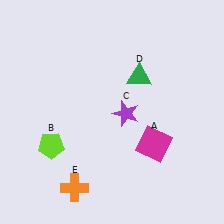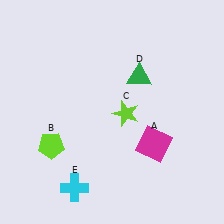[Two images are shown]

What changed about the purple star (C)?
In Image 1, C is purple. In Image 2, it changed to lime.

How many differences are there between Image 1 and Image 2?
There are 2 differences between the two images.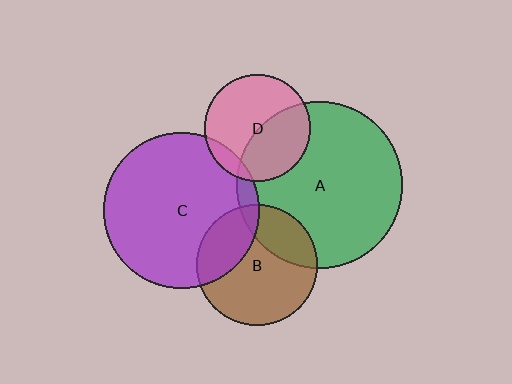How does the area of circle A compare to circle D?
Approximately 2.4 times.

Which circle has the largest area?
Circle A (green).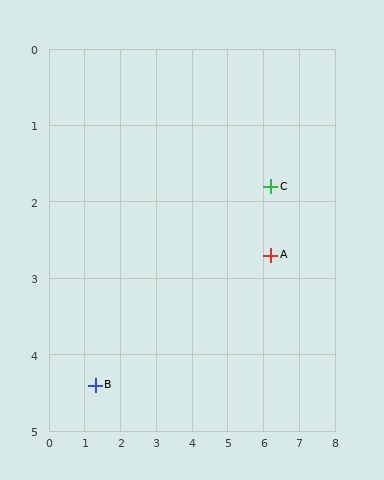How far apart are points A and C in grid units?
Points A and C are about 0.9 grid units apart.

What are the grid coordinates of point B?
Point B is at approximately (1.3, 4.4).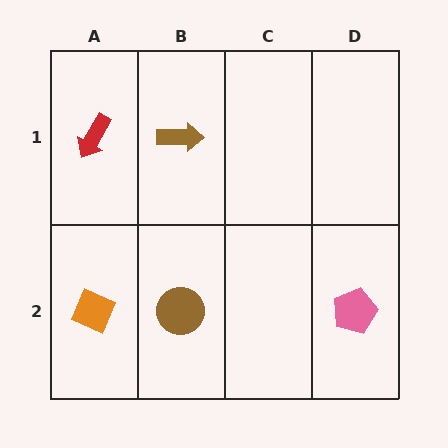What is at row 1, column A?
A red arrow.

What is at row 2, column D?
A pink pentagon.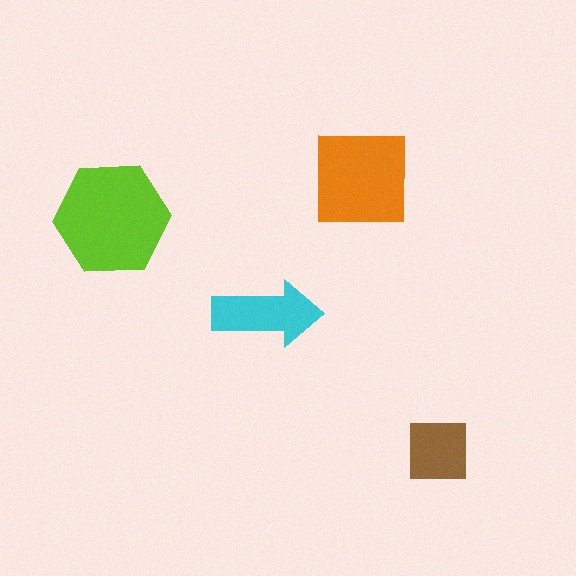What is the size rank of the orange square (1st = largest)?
2nd.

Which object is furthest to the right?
The brown square is rightmost.